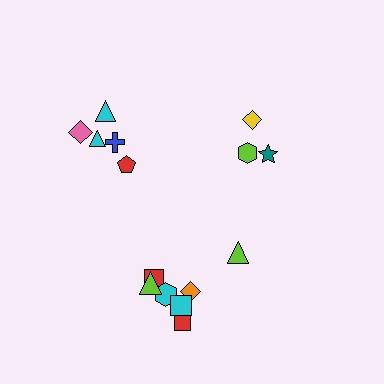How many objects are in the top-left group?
There are 5 objects.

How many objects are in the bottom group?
There are 7 objects.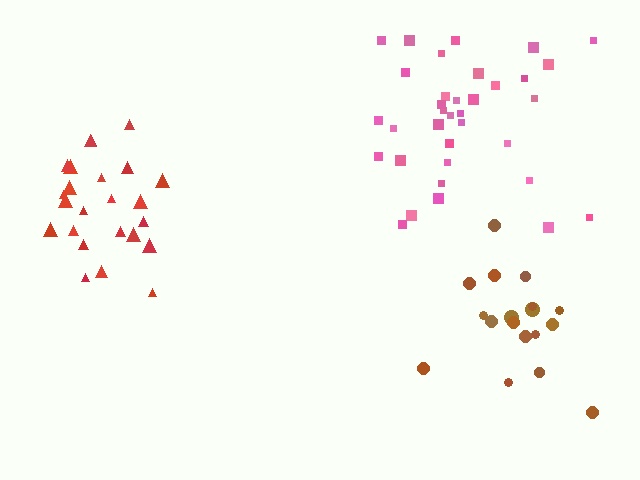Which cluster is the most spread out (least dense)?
Brown.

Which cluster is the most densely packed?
Red.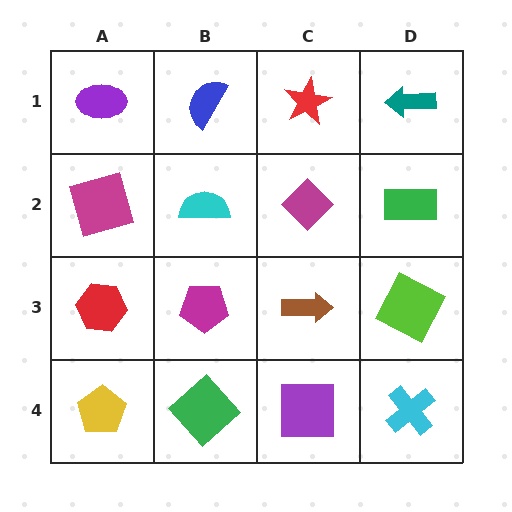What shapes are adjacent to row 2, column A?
A purple ellipse (row 1, column A), a red hexagon (row 3, column A), a cyan semicircle (row 2, column B).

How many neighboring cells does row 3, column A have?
3.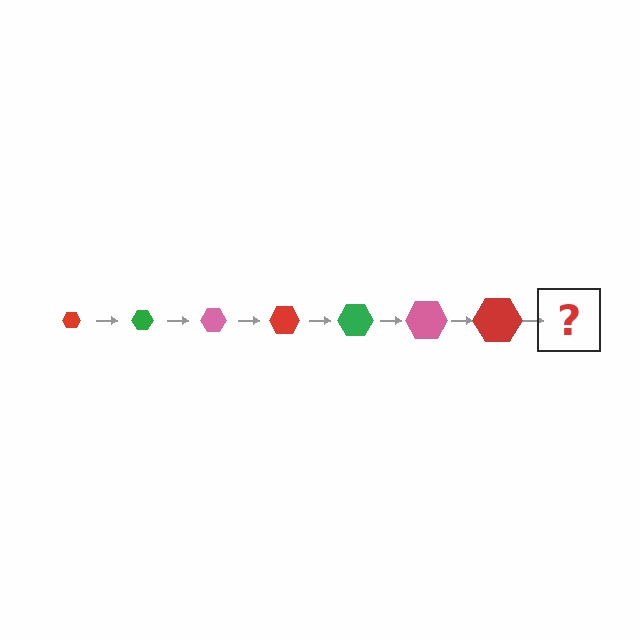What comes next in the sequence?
The next element should be a green hexagon, larger than the previous one.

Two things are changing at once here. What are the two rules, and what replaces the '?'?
The two rules are that the hexagon grows larger each step and the color cycles through red, green, and pink. The '?' should be a green hexagon, larger than the previous one.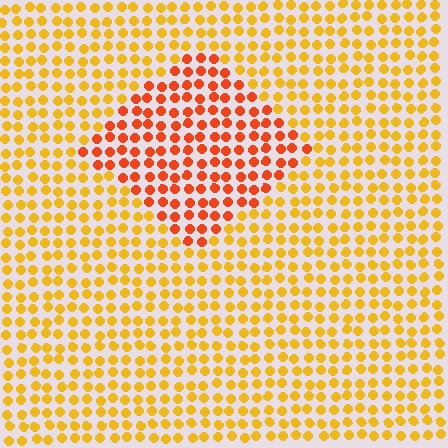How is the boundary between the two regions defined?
The boundary is defined purely by a slight shift in hue (about 34 degrees). Spacing, size, and orientation are identical on both sides.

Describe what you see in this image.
The image is filled with small yellow elements in a uniform arrangement. A diamond-shaped region is visible where the elements are tinted to a slightly different hue, forming a subtle color boundary.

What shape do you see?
I see a diamond.